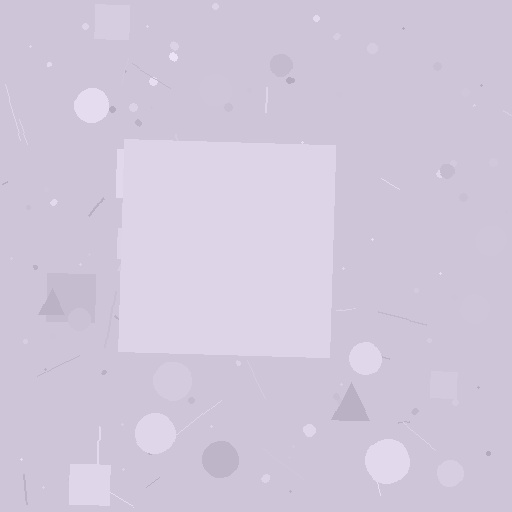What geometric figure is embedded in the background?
A square is embedded in the background.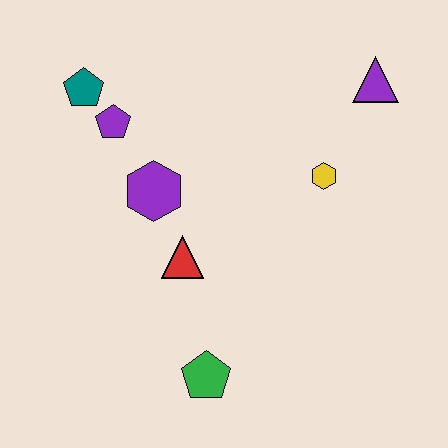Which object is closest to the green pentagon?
The red triangle is closest to the green pentagon.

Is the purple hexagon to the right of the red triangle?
No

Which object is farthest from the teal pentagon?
The green pentagon is farthest from the teal pentagon.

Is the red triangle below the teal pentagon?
Yes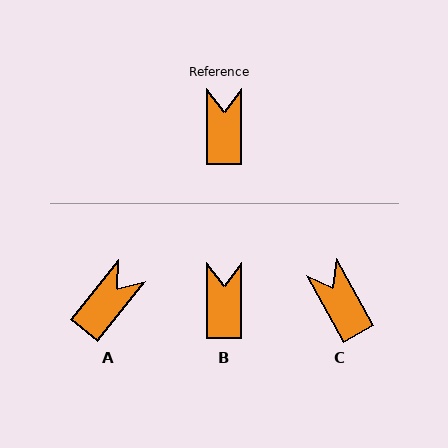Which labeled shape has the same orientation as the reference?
B.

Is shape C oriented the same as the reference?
No, it is off by about 29 degrees.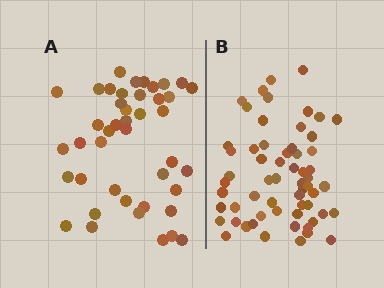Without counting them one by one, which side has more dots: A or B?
Region B (the right region) has more dots.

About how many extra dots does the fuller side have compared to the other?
Region B has approximately 15 more dots than region A.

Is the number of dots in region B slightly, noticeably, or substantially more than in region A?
Region B has noticeably more, but not dramatically so. The ratio is roughly 1.4 to 1.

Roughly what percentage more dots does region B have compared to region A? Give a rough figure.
About 40% more.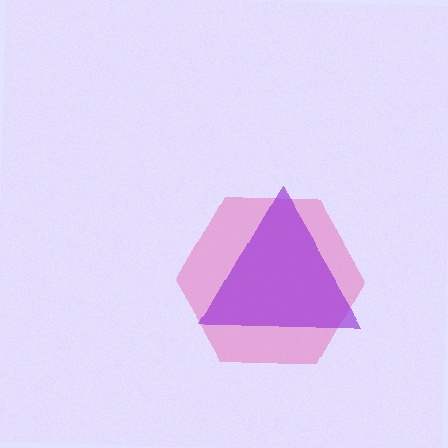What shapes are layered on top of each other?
The layered shapes are: a pink hexagon, a purple triangle.